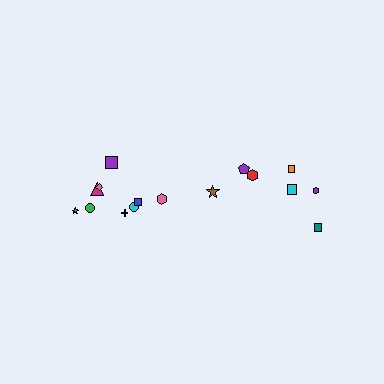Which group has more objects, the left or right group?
The left group.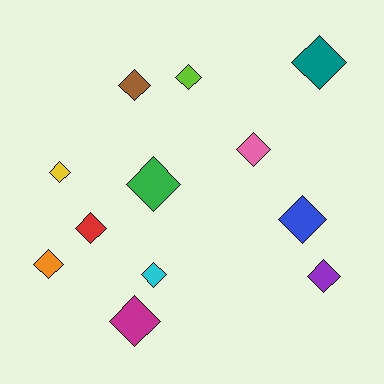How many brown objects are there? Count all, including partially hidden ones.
There is 1 brown object.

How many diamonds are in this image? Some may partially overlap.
There are 12 diamonds.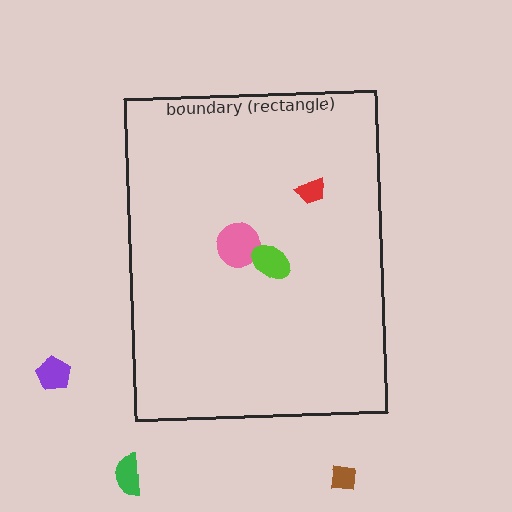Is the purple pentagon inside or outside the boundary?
Outside.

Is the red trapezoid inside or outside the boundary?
Inside.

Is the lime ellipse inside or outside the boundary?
Inside.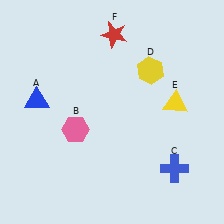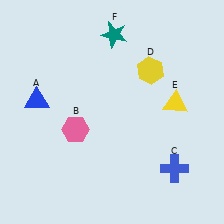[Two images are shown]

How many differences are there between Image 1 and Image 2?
There is 1 difference between the two images.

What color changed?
The star (F) changed from red in Image 1 to teal in Image 2.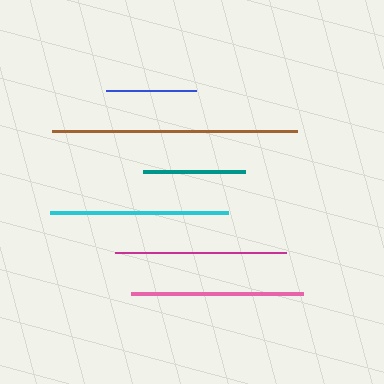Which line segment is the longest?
The brown line is the longest at approximately 245 pixels.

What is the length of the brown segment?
The brown segment is approximately 245 pixels long.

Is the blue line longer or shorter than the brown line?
The brown line is longer than the blue line.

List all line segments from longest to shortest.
From longest to shortest: brown, cyan, pink, magenta, teal, blue.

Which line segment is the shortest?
The blue line is the shortest at approximately 91 pixels.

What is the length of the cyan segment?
The cyan segment is approximately 178 pixels long.